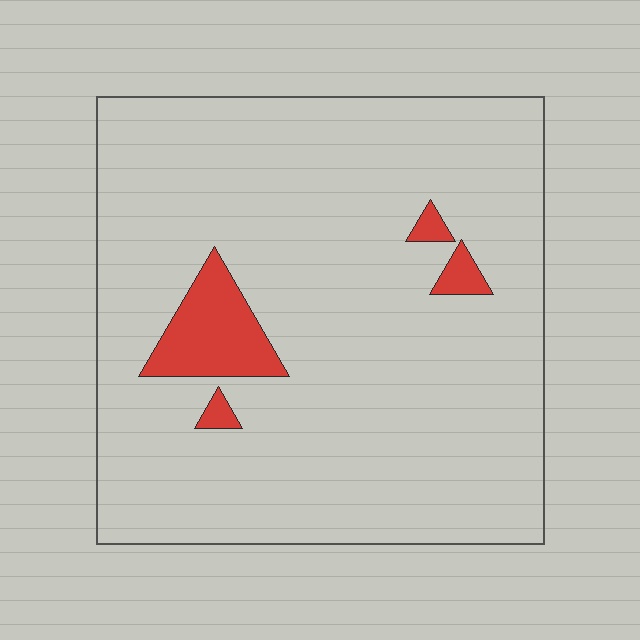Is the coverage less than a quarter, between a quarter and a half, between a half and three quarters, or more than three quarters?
Less than a quarter.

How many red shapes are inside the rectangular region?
4.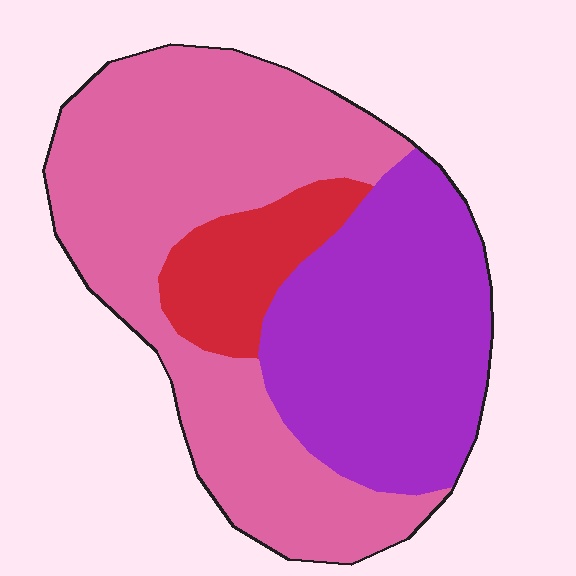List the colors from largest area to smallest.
From largest to smallest: pink, purple, red.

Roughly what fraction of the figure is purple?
Purple covers about 35% of the figure.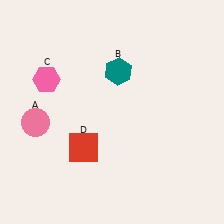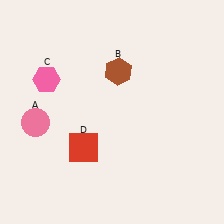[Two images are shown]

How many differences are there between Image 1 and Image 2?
There is 1 difference between the two images.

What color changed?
The hexagon (B) changed from teal in Image 1 to brown in Image 2.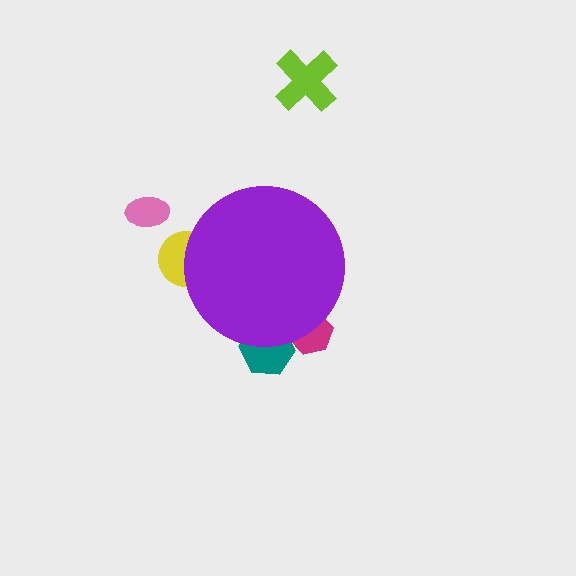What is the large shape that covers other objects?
A purple circle.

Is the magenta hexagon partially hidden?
Yes, the magenta hexagon is partially hidden behind the purple circle.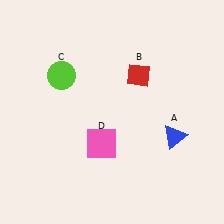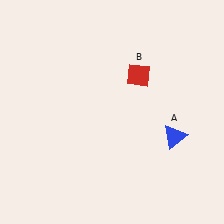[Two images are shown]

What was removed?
The pink square (D), the lime circle (C) were removed in Image 2.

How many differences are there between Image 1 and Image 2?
There are 2 differences between the two images.